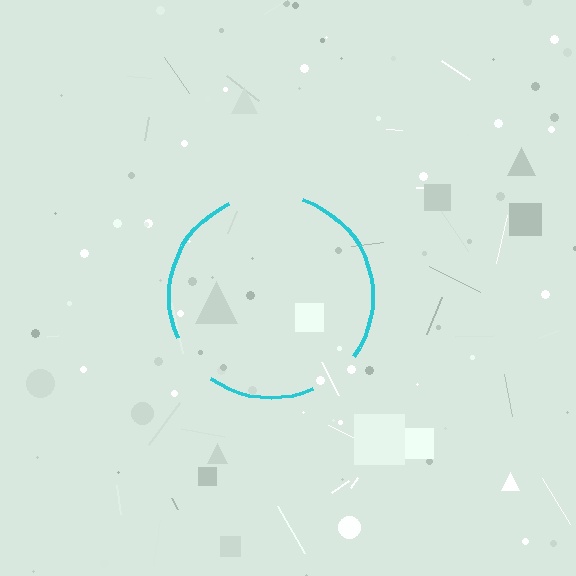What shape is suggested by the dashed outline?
The dashed outline suggests a circle.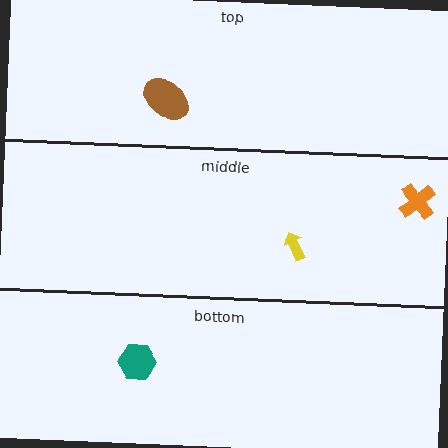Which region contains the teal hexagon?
The bottom region.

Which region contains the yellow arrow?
The middle region.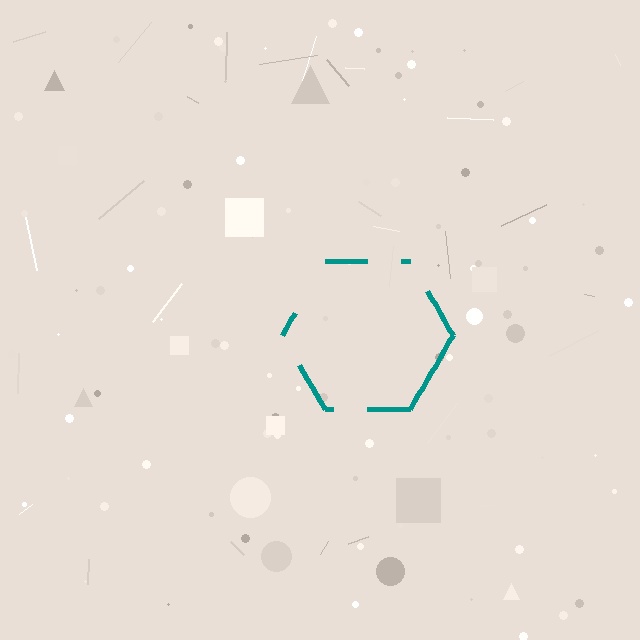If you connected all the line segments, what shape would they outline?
They would outline a hexagon.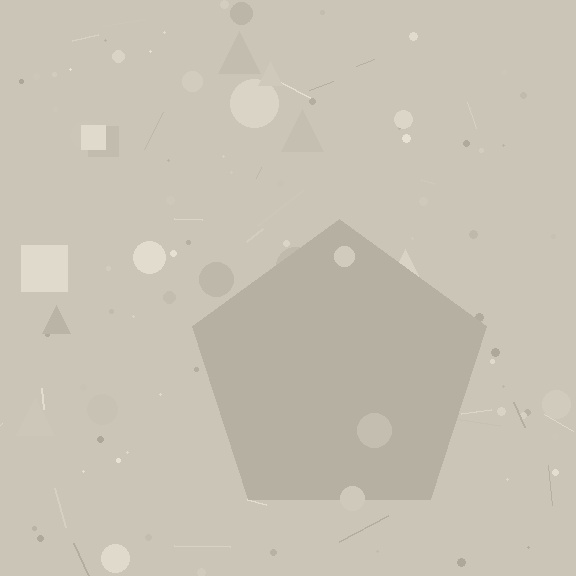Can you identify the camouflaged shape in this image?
The camouflaged shape is a pentagon.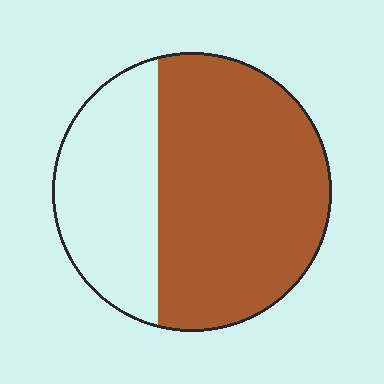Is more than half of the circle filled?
Yes.